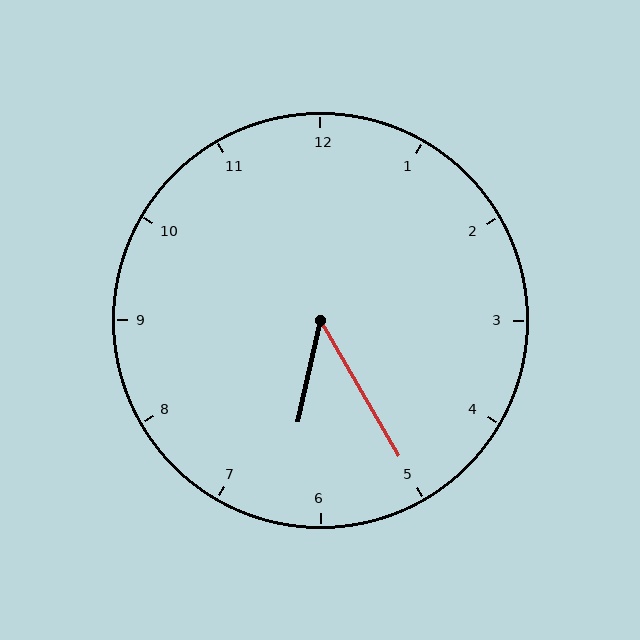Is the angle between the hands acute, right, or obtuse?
It is acute.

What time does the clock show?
6:25.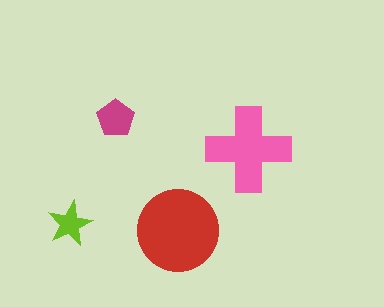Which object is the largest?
The red circle.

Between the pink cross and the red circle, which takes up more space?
The red circle.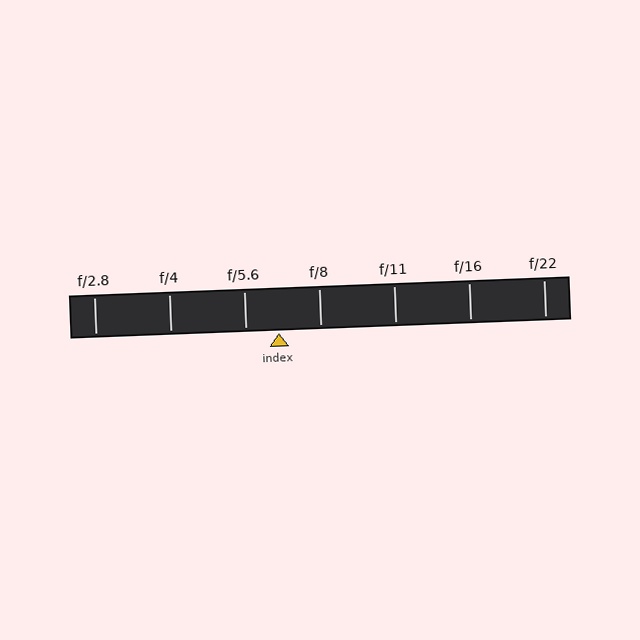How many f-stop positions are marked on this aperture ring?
There are 7 f-stop positions marked.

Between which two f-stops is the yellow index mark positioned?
The index mark is between f/5.6 and f/8.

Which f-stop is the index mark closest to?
The index mark is closest to f/5.6.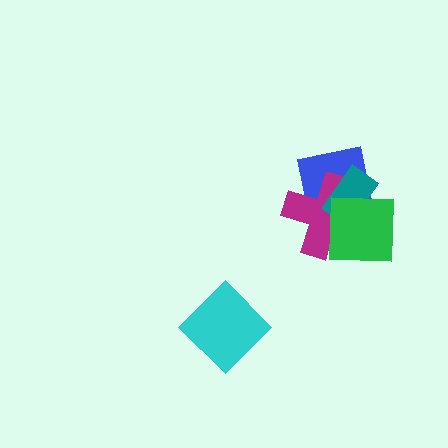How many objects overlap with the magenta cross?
3 objects overlap with the magenta cross.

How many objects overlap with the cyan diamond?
0 objects overlap with the cyan diamond.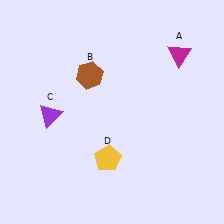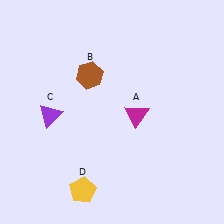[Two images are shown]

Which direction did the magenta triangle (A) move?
The magenta triangle (A) moved down.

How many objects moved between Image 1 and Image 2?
2 objects moved between the two images.